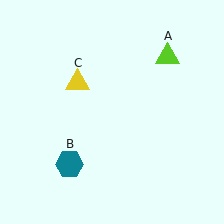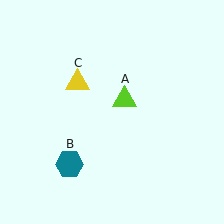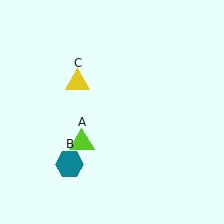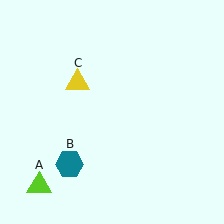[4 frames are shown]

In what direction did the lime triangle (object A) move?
The lime triangle (object A) moved down and to the left.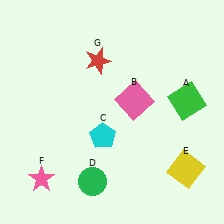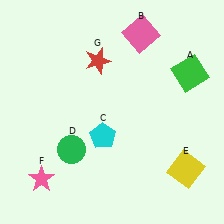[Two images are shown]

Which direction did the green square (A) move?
The green square (A) moved up.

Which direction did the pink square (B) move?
The pink square (B) moved up.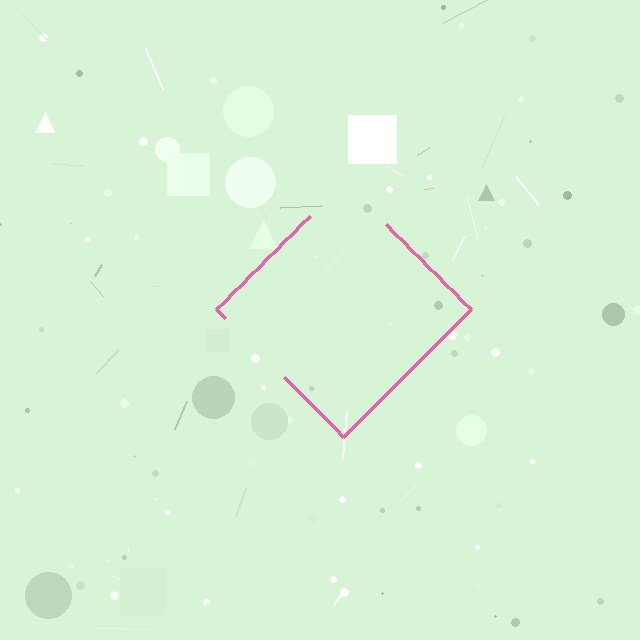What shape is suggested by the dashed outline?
The dashed outline suggests a diamond.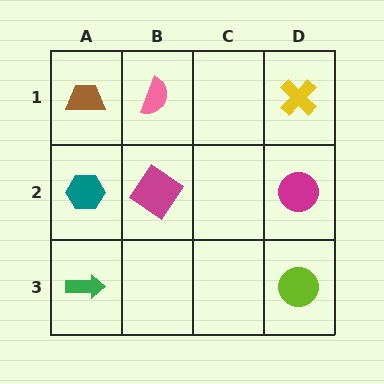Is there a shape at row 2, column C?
No, that cell is empty.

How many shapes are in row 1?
3 shapes.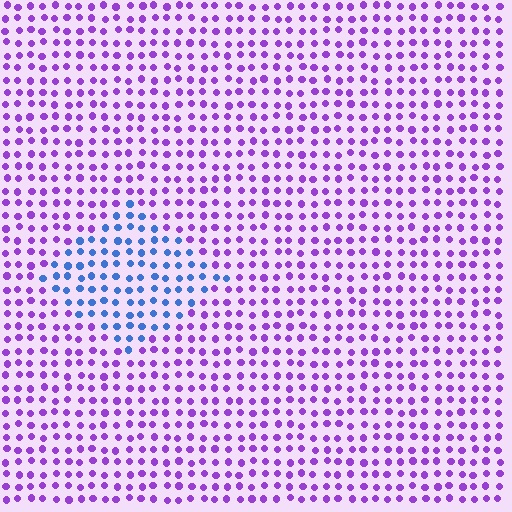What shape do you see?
I see a diamond.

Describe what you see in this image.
The image is filled with small purple elements in a uniform arrangement. A diamond-shaped region is visible where the elements are tinted to a slightly different hue, forming a subtle color boundary.